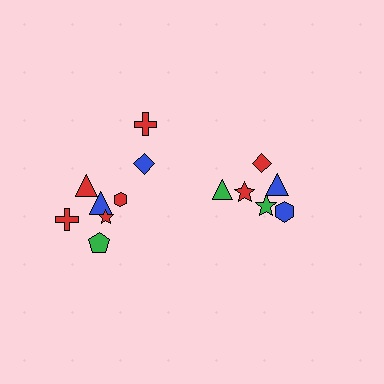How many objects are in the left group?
There are 8 objects.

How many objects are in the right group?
There are 6 objects.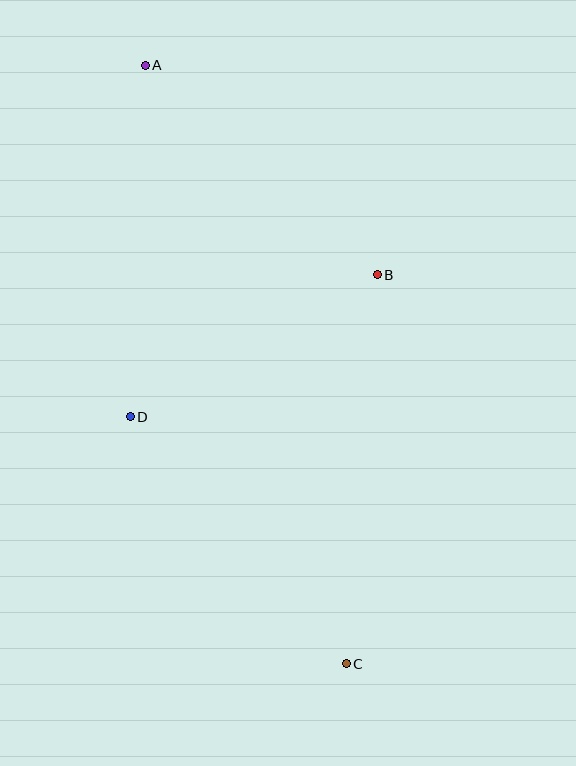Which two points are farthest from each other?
Points A and C are farthest from each other.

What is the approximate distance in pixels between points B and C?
The distance between B and C is approximately 390 pixels.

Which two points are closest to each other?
Points B and D are closest to each other.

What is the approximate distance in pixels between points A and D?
The distance between A and D is approximately 352 pixels.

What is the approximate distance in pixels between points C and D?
The distance between C and D is approximately 328 pixels.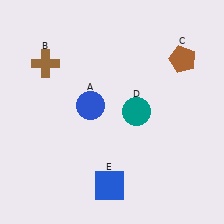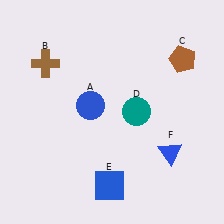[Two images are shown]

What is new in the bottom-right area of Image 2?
A blue triangle (F) was added in the bottom-right area of Image 2.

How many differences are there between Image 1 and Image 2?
There is 1 difference between the two images.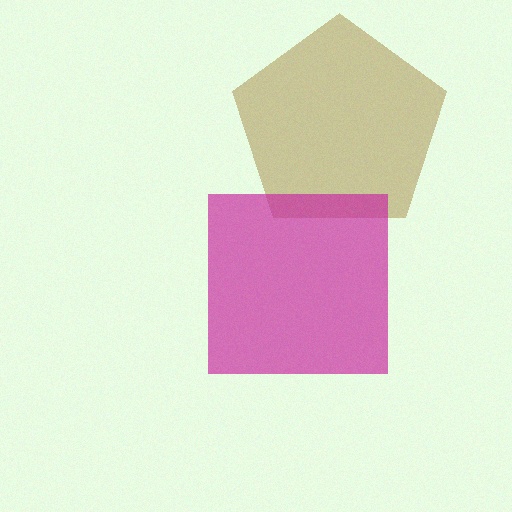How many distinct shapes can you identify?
There are 2 distinct shapes: a brown pentagon, a magenta square.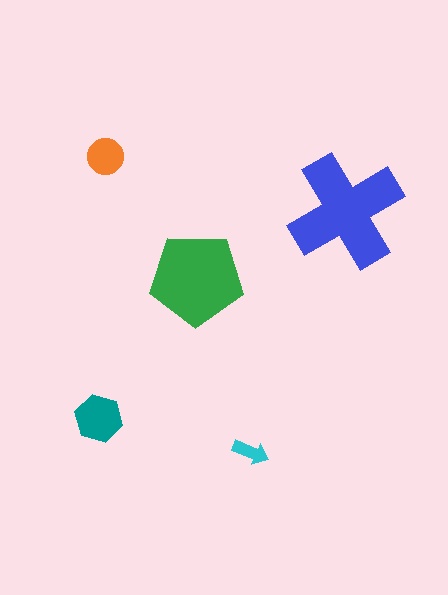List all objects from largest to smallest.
The blue cross, the green pentagon, the teal hexagon, the orange circle, the cyan arrow.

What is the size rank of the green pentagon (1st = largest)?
2nd.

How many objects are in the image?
There are 5 objects in the image.